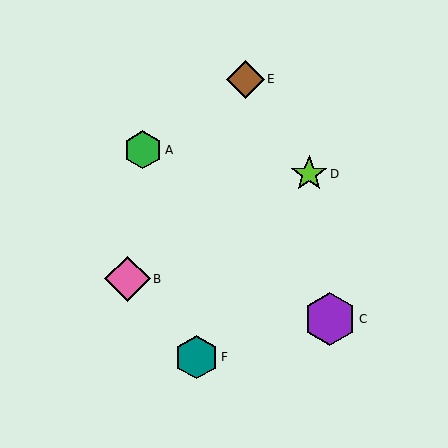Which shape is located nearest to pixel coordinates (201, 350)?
The teal hexagon (labeled F) at (196, 357) is nearest to that location.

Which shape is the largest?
The purple hexagon (labeled C) is the largest.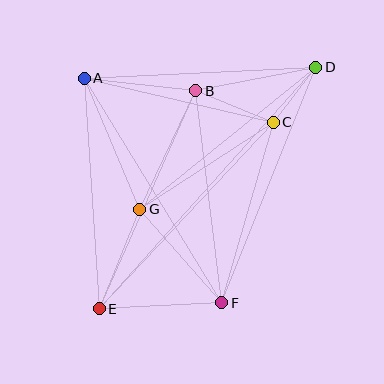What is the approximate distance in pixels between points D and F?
The distance between D and F is approximately 254 pixels.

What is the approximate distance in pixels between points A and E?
The distance between A and E is approximately 231 pixels.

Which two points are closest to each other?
Points C and D are closest to each other.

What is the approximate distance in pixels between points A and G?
The distance between A and G is approximately 143 pixels.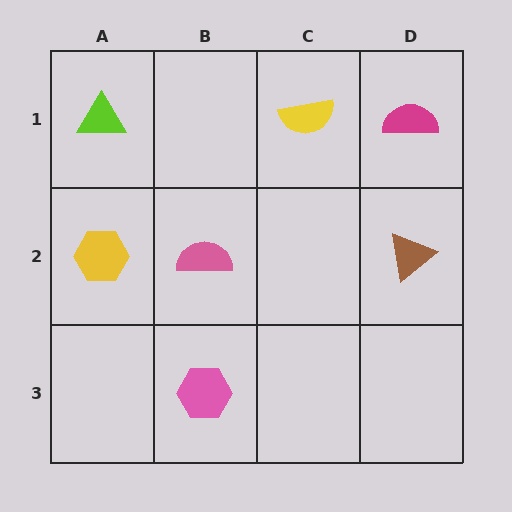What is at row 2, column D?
A brown triangle.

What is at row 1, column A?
A lime triangle.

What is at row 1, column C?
A yellow semicircle.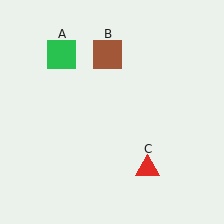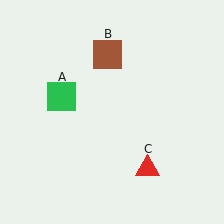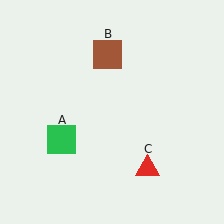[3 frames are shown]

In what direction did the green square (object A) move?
The green square (object A) moved down.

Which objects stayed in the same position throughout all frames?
Brown square (object B) and red triangle (object C) remained stationary.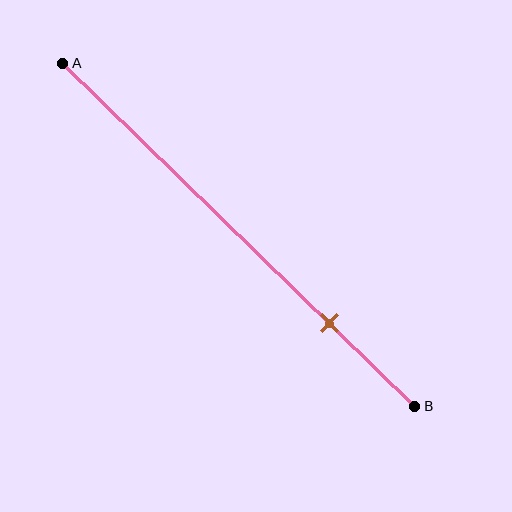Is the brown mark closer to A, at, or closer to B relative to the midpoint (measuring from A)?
The brown mark is closer to point B than the midpoint of segment AB.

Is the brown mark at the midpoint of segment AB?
No, the mark is at about 75% from A, not at the 50% midpoint.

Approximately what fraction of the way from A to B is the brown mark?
The brown mark is approximately 75% of the way from A to B.